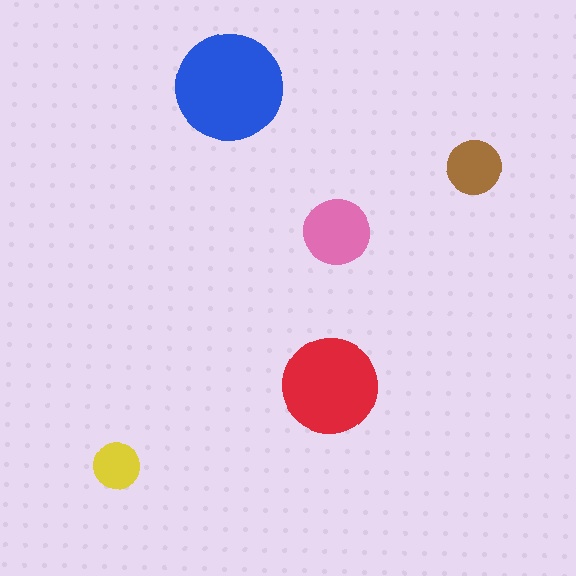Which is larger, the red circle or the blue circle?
The blue one.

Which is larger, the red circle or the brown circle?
The red one.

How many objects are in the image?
There are 5 objects in the image.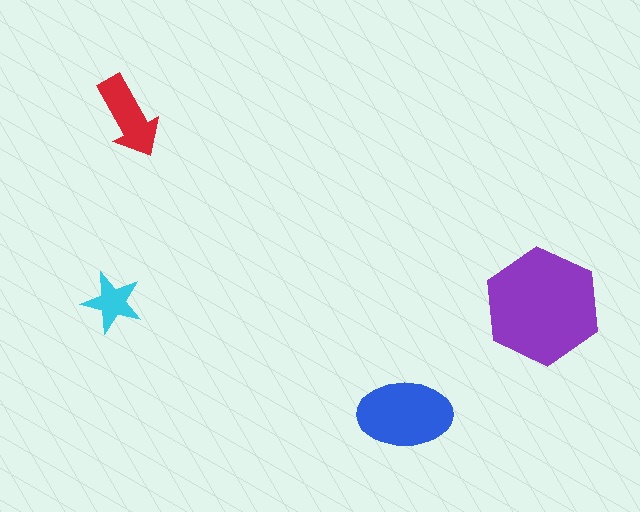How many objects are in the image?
There are 4 objects in the image.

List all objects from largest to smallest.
The purple hexagon, the blue ellipse, the red arrow, the cyan star.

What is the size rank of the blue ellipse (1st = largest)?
2nd.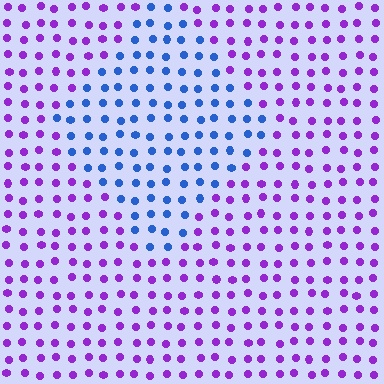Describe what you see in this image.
The image is filled with small purple elements in a uniform arrangement. A diamond-shaped region is visible where the elements are tinted to a slightly different hue, forming a subtle color boundary.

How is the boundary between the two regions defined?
The boundary is defined purely by a slight shift in hue (about 61 degrees). Spacing, size, and orientation are identical on both sides.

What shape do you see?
I see a diamond.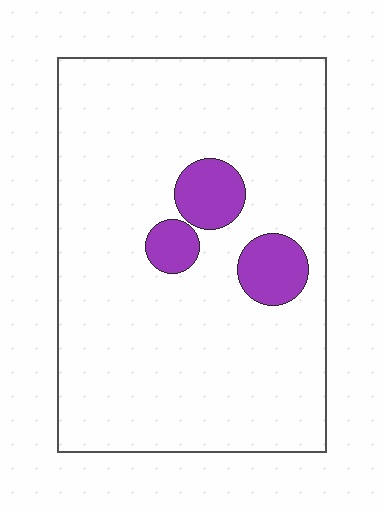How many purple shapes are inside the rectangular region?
3.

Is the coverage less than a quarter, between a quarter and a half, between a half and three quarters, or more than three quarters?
Less than a quarter.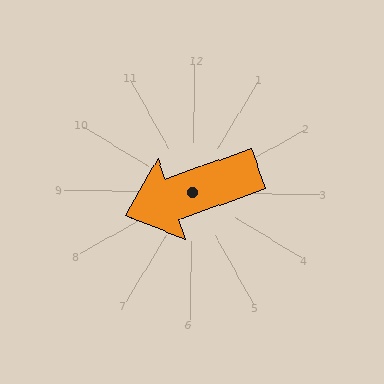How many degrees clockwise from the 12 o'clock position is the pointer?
Approximately 250 degrees.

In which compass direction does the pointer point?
West.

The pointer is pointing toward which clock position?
Roughly 8 o'clock.